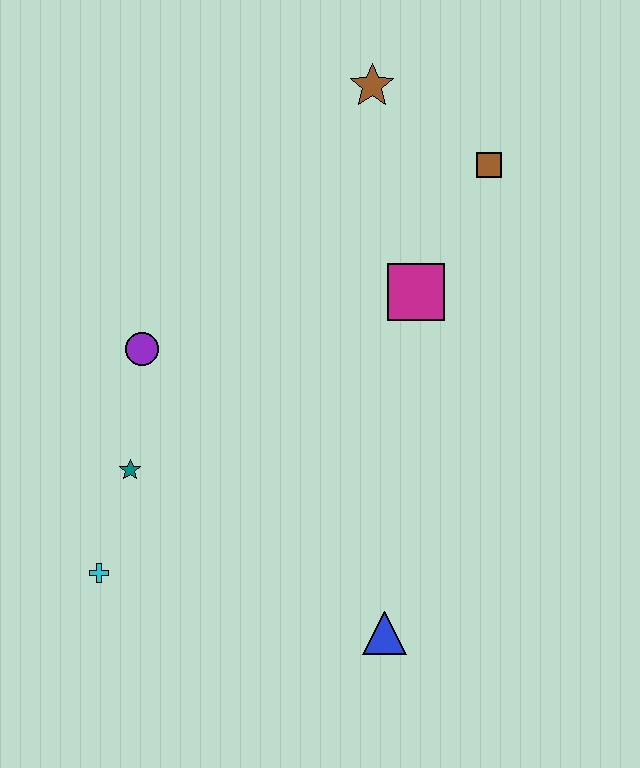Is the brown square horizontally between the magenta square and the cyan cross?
No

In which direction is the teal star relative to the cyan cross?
The teal star is above the cyan cross.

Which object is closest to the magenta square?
The brown square is closest to the magenta square.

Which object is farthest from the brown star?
The cyan cross is farthest from the brown star.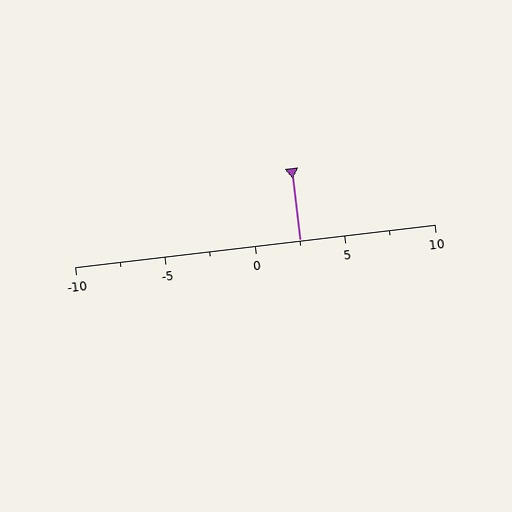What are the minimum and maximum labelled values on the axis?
The axis runs from -10 to 10.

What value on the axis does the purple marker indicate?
The marker indicates approximately 2.5.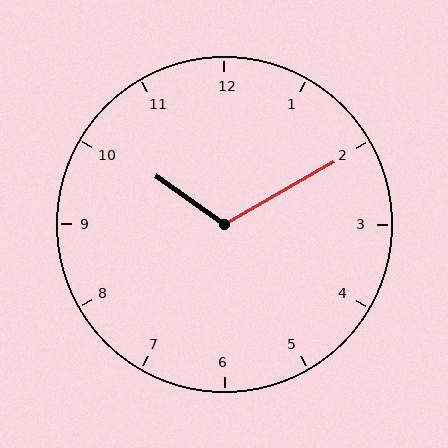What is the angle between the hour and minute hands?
Approximately 115 degrees.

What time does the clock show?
10:10.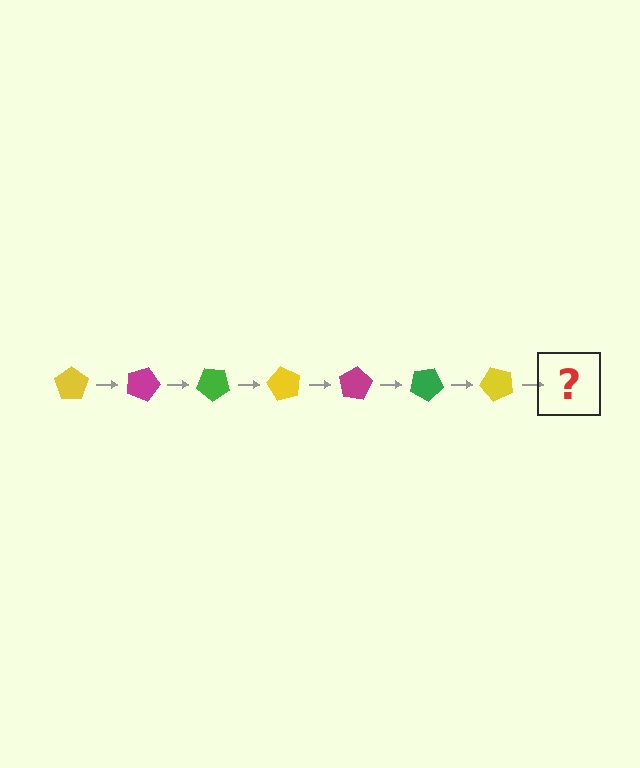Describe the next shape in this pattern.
It should be a magenta pentagon, rotated 140 degrees from the start.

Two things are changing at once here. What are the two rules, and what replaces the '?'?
The two rules are that it rotates 20 degrees each step and the color cycles through yellow, magenta, and green. The '?' should be a magenta pentagon, rotated 140 degrees from the start.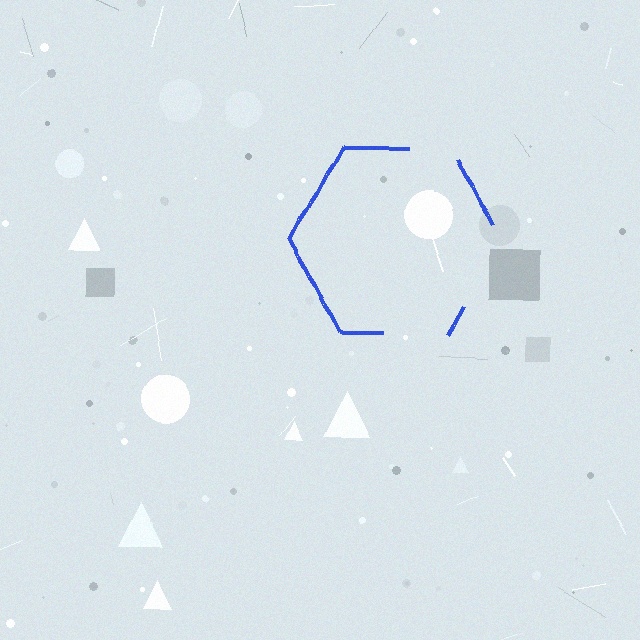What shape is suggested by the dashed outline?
The dashed outline suggests a hexagon.